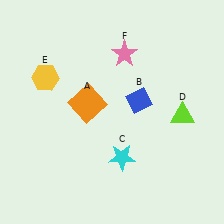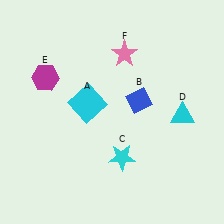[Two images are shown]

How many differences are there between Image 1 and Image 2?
There are 3 differences between the two images.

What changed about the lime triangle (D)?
In Image 1, D is lime. In Image 2, it changed to cyan.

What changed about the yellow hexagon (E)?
In Image 1, E is yellow. In Image 2, it changed to magenta.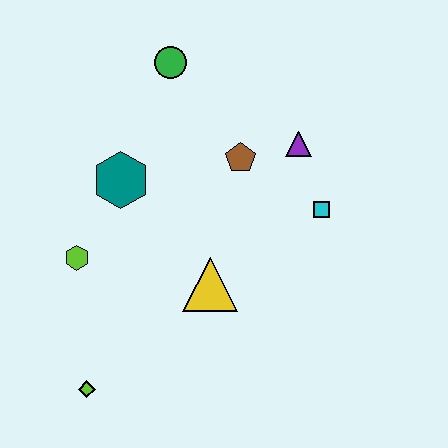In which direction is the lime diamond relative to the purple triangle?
The lime diamond is below the purple triangle.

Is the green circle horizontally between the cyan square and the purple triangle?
No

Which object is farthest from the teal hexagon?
The lime diamond is farthest from the teal hexagon.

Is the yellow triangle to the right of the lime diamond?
Yes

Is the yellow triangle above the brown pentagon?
No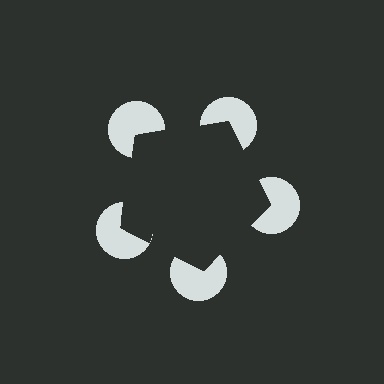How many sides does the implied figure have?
5 sides.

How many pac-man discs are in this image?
There are 5 — one at each vertex of the illusory pentagon.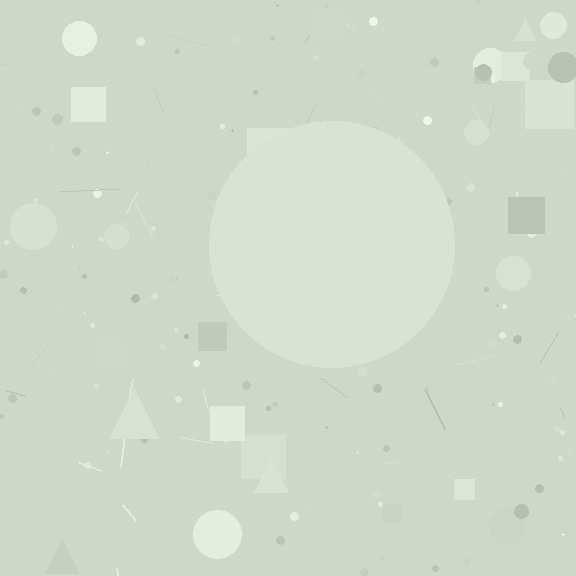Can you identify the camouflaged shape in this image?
The camouflaged shape is a circle.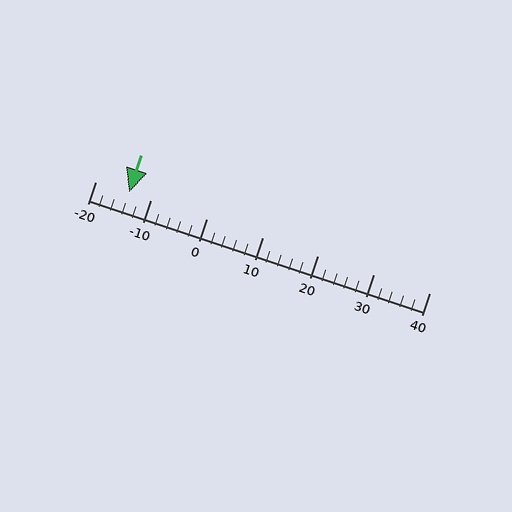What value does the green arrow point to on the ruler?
The green arrow points to approximately -14.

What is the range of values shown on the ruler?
The ruler shows values from -20 to 40.